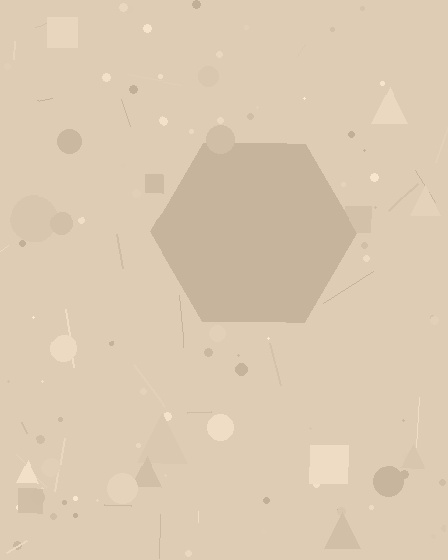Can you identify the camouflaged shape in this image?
The camouflaged shape is a hexagon.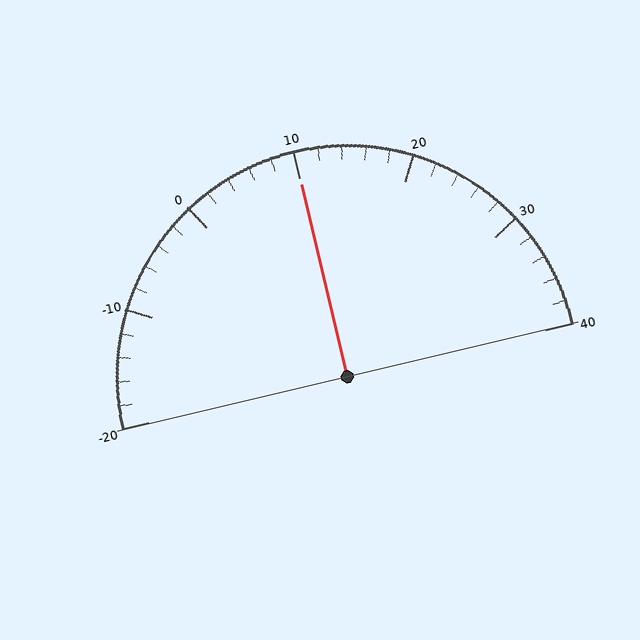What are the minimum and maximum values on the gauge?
The gauge ranges from -20 to 40.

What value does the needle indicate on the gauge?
The needle indicates approximately 10.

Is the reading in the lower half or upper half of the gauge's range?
The reading is in the upper half of the range (-20 to 40).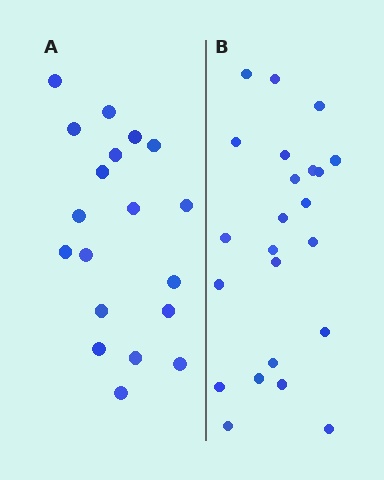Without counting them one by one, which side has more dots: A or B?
Region B (the right region) has more dots.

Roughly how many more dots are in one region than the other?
Region B has about 4 more dots than region A.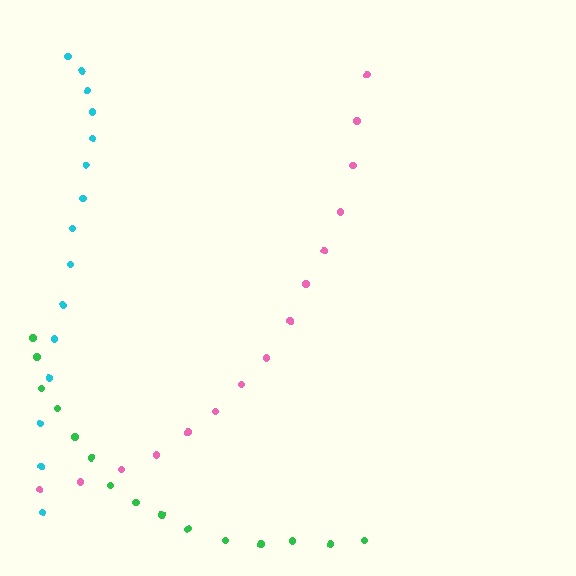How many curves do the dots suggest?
There are 3 distinct paths.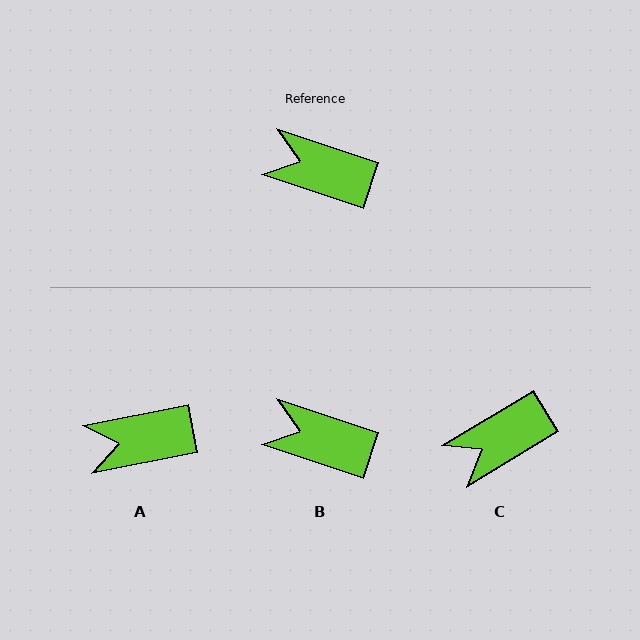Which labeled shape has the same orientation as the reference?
B.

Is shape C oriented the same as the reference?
No, it is off by about 49 degrees.